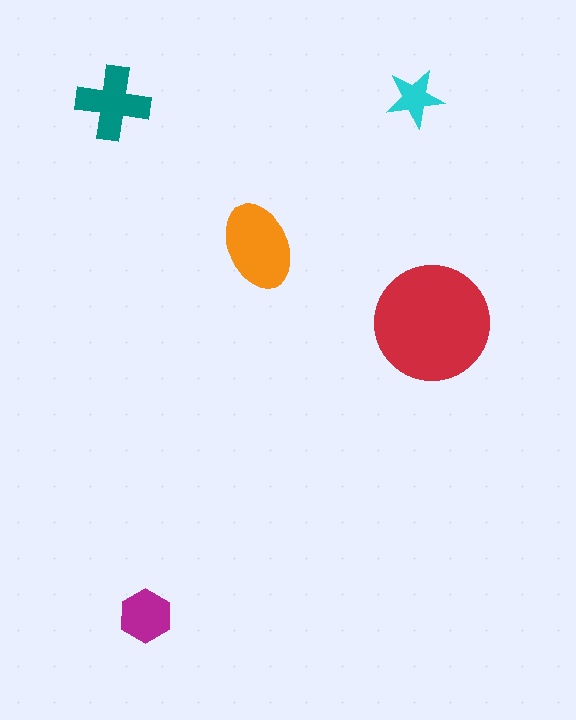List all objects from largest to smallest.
The red circle, the orange ellipse, the teal cross, the magenta hexagon, the cyan star.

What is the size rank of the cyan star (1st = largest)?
5th.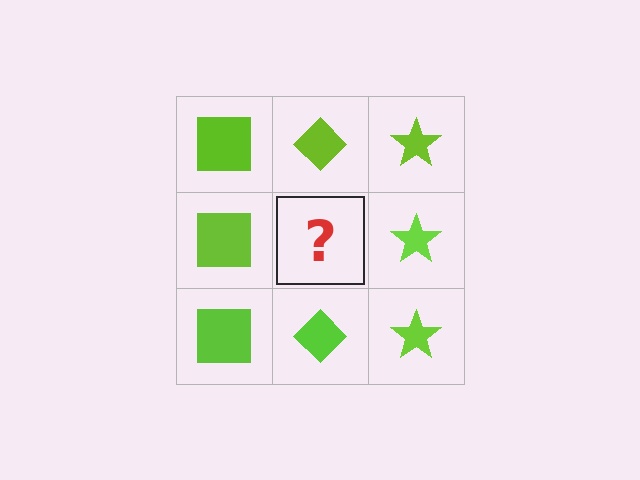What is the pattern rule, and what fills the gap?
The rule is that each column has a consistent shape. The gap should be filled with a lime diamond.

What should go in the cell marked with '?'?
The missing cell should contain a lime diamond.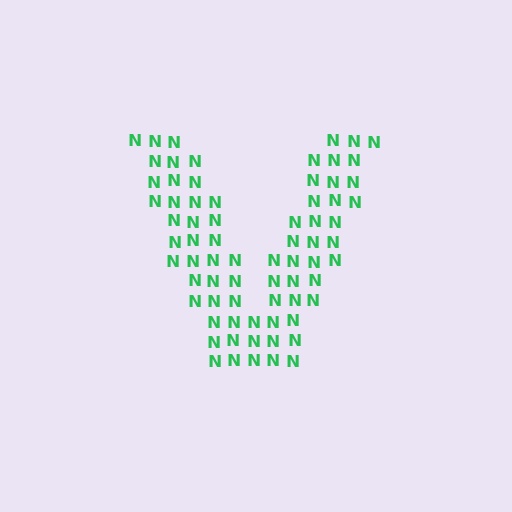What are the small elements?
The small elements are letter N's.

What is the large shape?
The large shape is the letter V.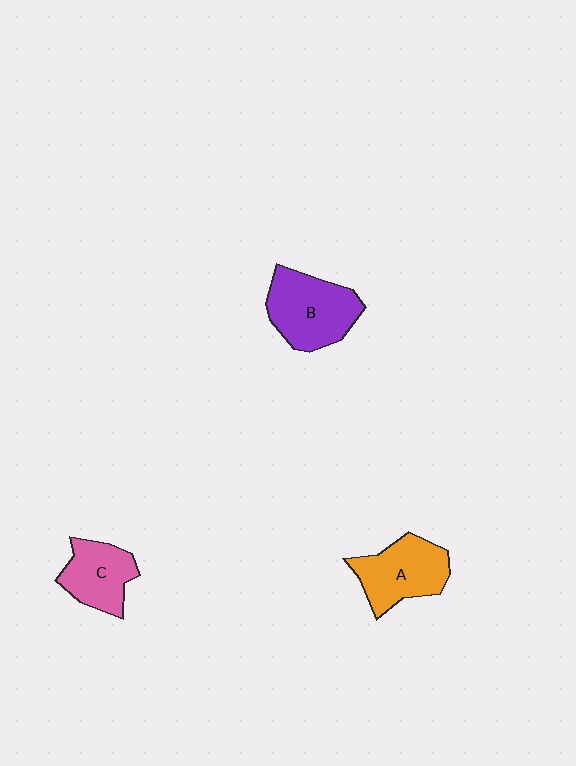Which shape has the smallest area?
Shape C (pink).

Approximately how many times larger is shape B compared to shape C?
Approximately 1.4 times.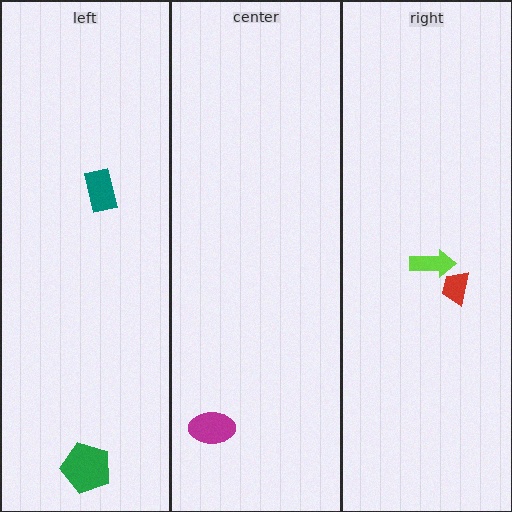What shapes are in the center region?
The magenta ellipse.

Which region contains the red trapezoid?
The right region.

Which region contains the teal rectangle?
The left region.